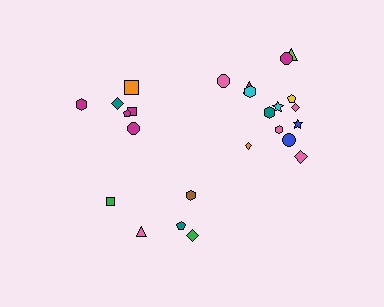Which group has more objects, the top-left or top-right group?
The top-right group.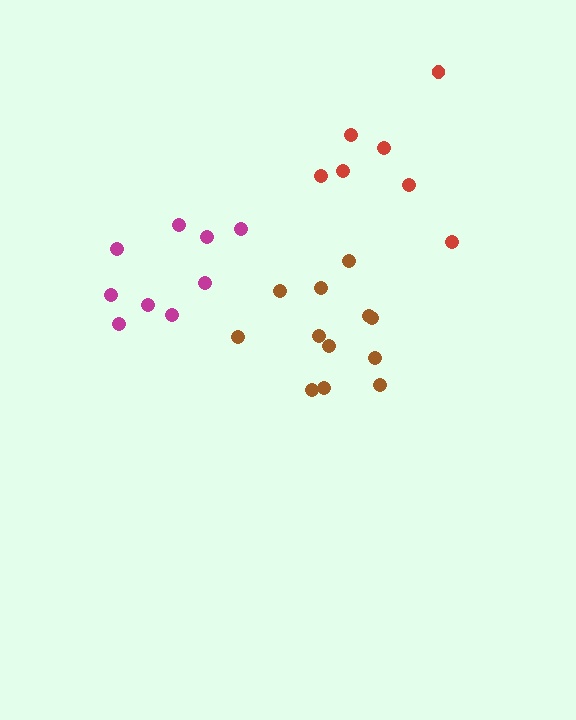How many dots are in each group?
Group 1: 12 dots, Group 2: 9 dots, Group 3: 7 dots (28 total).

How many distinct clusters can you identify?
There are 3 distinct clusters.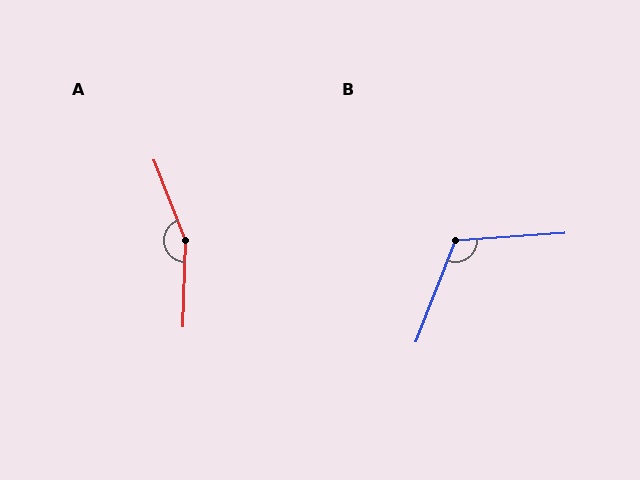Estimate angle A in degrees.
Approximately 157 degrees.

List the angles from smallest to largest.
B (115°), A (157°).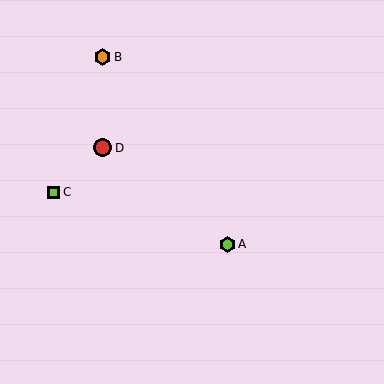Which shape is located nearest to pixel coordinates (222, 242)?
The lime hexagon (labeled A) at (227, 244) is nearest to that location.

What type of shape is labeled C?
Shape C is a lime square.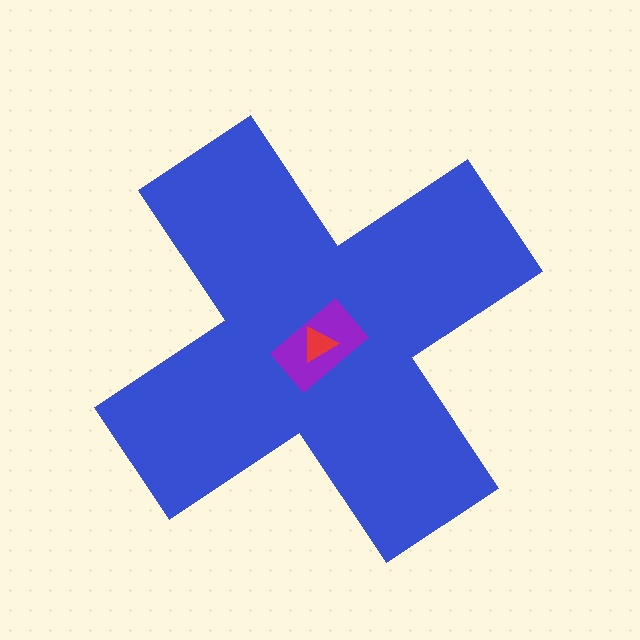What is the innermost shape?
The red triangle.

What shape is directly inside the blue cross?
The purple rectangle.